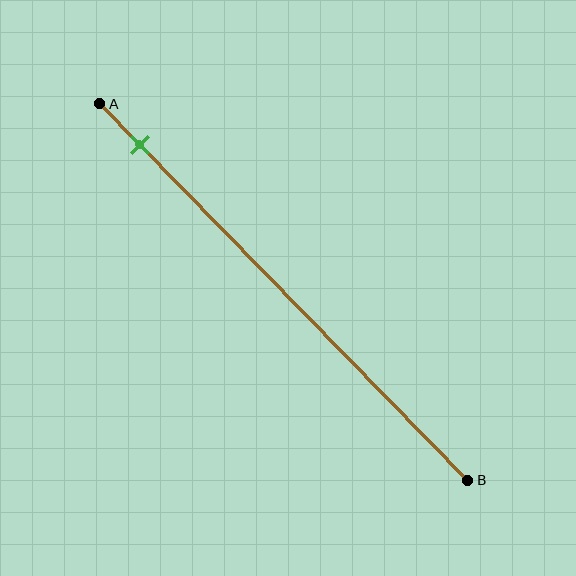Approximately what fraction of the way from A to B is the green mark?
The green mark is approximately 10% of the way from A to B.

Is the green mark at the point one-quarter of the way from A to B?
No, the mark is at about 10% from A, not at the 25% one-quarter point.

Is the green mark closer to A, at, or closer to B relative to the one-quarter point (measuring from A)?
The green mark is closer to point A than the one-quarter point of segment AB.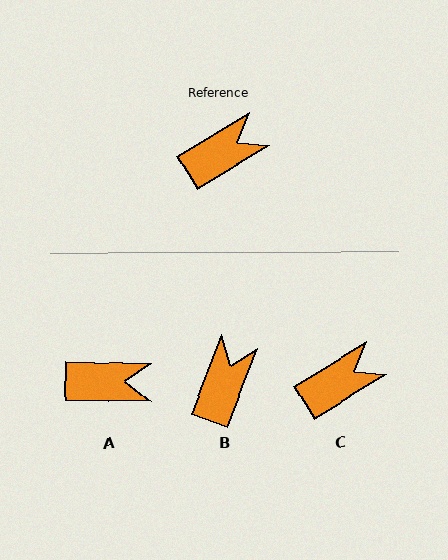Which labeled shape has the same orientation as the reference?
C.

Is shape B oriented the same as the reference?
No, it is off by about 38 degrees.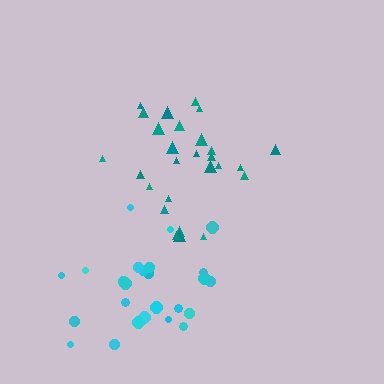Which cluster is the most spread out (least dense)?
Cyan.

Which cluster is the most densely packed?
Teal.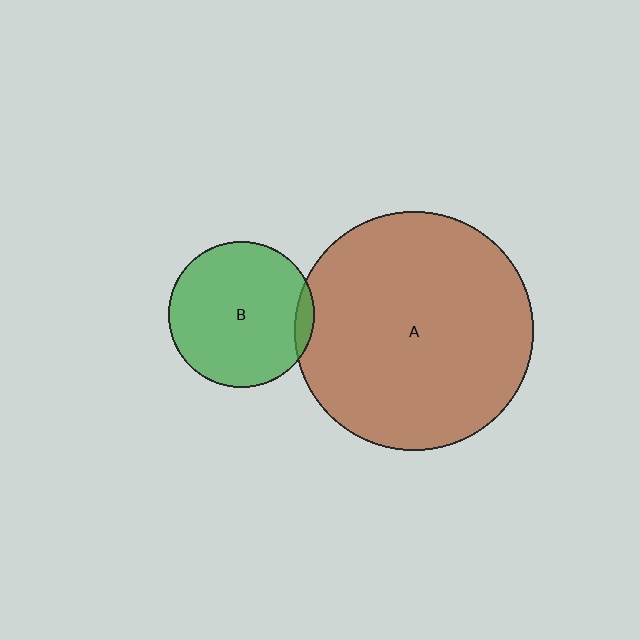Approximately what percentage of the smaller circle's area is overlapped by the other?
Approximately 5%.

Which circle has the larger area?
Circle A (brown).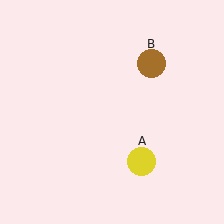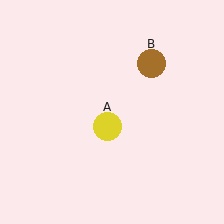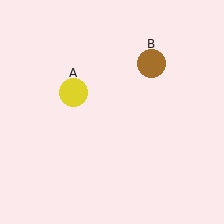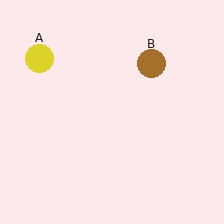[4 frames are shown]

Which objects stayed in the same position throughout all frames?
Brown circle (object B) remained stationary.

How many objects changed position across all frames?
1 object changed position: yellow circle (object A).